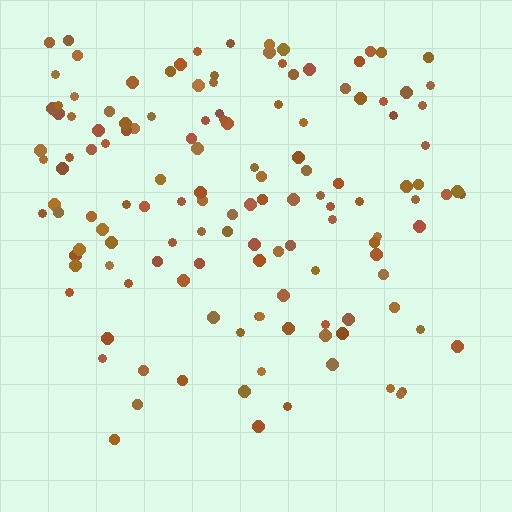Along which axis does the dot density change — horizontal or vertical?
Vertical.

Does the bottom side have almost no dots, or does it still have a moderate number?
Still a moderate number, just noticeably fewer than the top.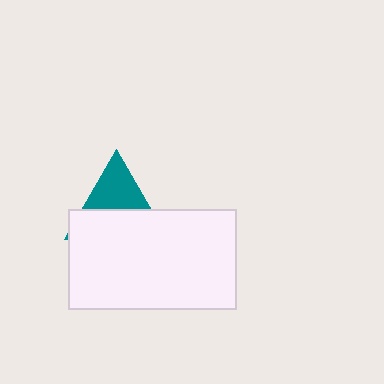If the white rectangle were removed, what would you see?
You would see the complete teal triangle.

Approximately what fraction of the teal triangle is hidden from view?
Roughly 55% of the teal triangle is hidden behind the white rectangle.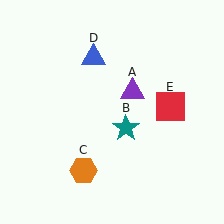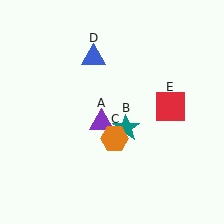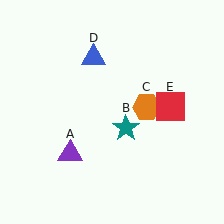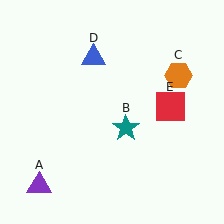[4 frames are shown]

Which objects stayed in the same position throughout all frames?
Teal star (object B) and blue triangle (object D) and red square (object E) remained stationary.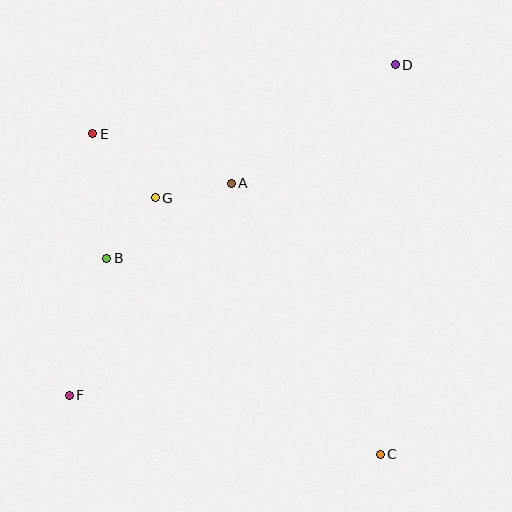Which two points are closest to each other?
Points A and G are closest to each other.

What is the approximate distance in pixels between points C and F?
The distance between C and F is approximately 317 pixels.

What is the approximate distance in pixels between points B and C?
The distance between B and C is approximately 336 pixels.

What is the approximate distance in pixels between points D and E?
The distance between D and E is approximately 310 pixels.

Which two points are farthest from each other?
Points D and F are farthest from each other.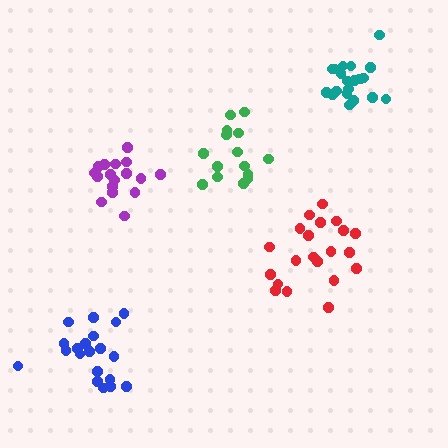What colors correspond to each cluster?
The clusters are colored: green, red, purple, teal, blue.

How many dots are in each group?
Group 1: 15 dots, Group 2: 21 dots, Group 3: 17 dots, Group 4: 21 dots, Group 5: 20 dots (94 total).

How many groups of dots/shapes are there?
There are 5 groups.